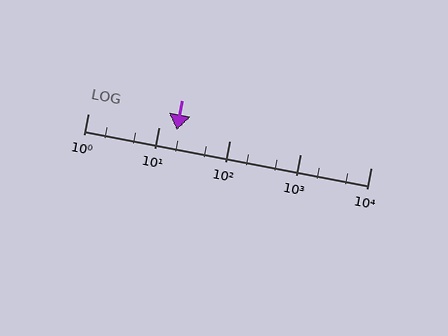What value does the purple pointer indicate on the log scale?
The pointer indicates approximately 18.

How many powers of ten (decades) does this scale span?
The scale spans 4 decades, from 1 to 10000.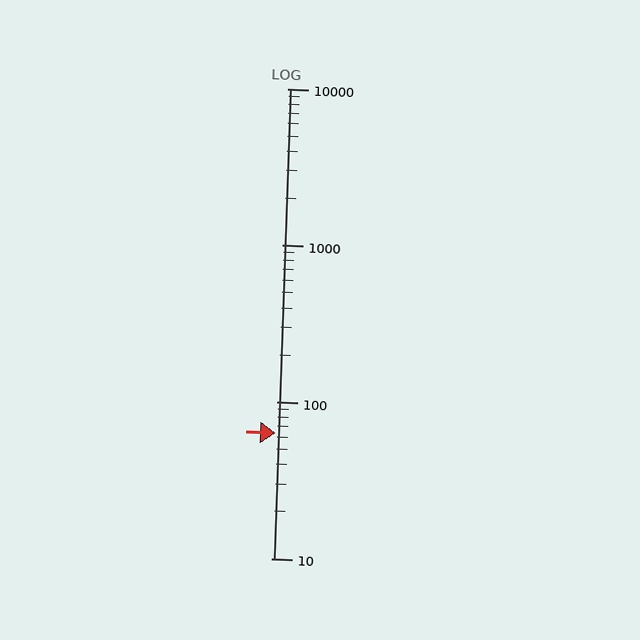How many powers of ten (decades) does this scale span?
The scale spans 3 decades, from 10 to 10000.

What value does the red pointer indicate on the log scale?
The pointer indicates approximately 63.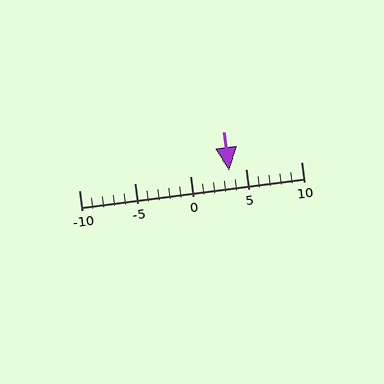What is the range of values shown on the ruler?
The ruler shows values from -10 to 10.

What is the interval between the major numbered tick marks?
The major tick marks are spaced 5 units apart.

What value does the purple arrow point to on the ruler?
The purple arrow points to approximately 4.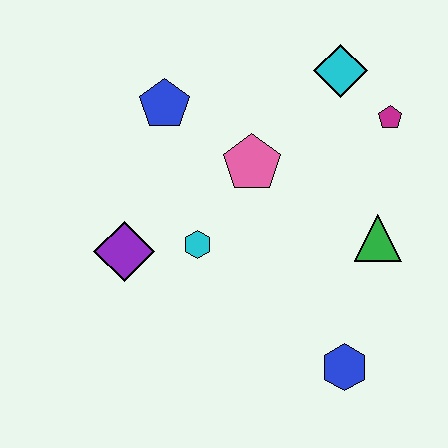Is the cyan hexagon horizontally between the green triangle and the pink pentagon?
No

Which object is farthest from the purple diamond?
The magenta pentagon is farthest from the purple diamond.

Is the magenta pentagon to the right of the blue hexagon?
Yes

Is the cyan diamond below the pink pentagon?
No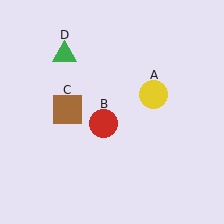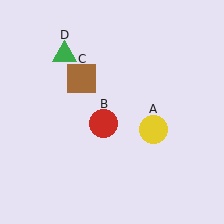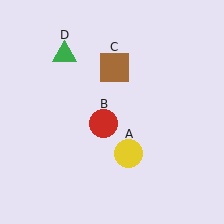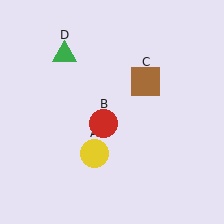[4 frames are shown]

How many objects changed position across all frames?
2 objects changed position: yellow circle (object A), brown square (object C).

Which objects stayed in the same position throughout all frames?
Red circle (object B) and green triangle (object D) remained stationary.